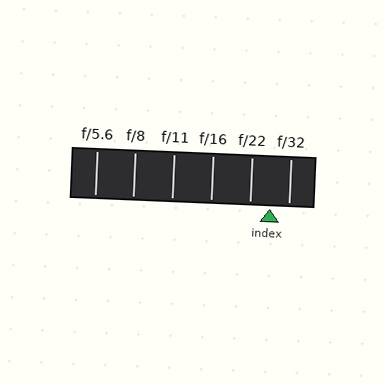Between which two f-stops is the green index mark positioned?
The index mark is between f/22 and f/32.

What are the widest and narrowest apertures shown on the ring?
The widest aperture shown is f/5.6 and the narrowest is f/32.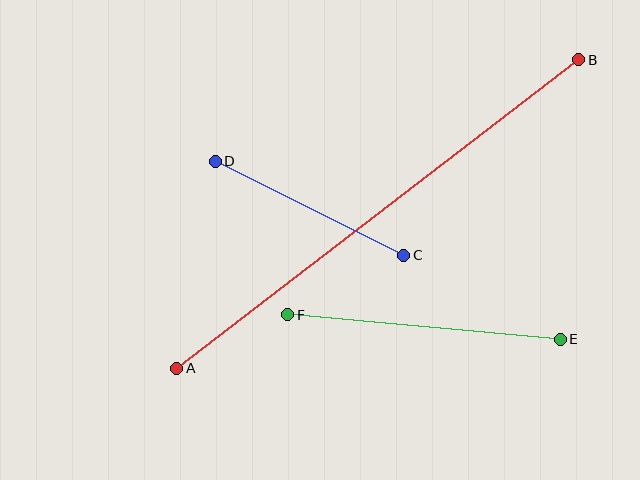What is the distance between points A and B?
The distance is approximately 507 pixels.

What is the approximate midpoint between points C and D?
The midpoint is at approximately (309, 208) pixels.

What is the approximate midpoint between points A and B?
The midpoint is at approximately (378, 214) pixels.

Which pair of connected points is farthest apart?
Points A and B are farthest apart.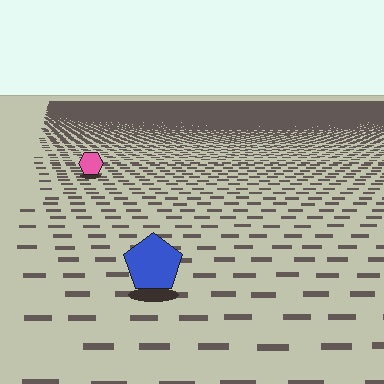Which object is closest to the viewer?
The blue pentagon is closest. The texture marks near it are larger and more spread out.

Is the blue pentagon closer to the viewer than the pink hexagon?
Yes. The blue pentagon is closer — you can tell from the texture gradient: the ground texture is coarser near it.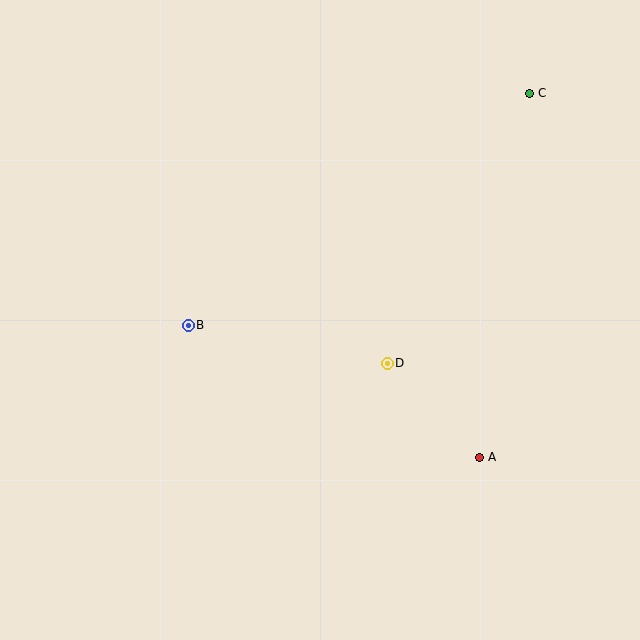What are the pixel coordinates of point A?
Point A is at (480, 457).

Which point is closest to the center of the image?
Point D at (387, 363) is closest to the center.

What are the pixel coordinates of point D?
Point D is at (387, 363).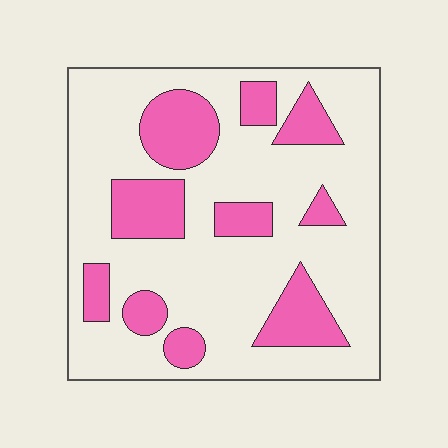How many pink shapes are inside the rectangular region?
10.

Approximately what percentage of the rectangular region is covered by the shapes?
Approximately 25%.